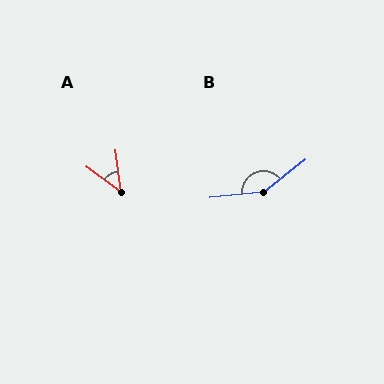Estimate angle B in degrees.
Approximately 147 degrees.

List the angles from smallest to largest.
A (46°), B (147°).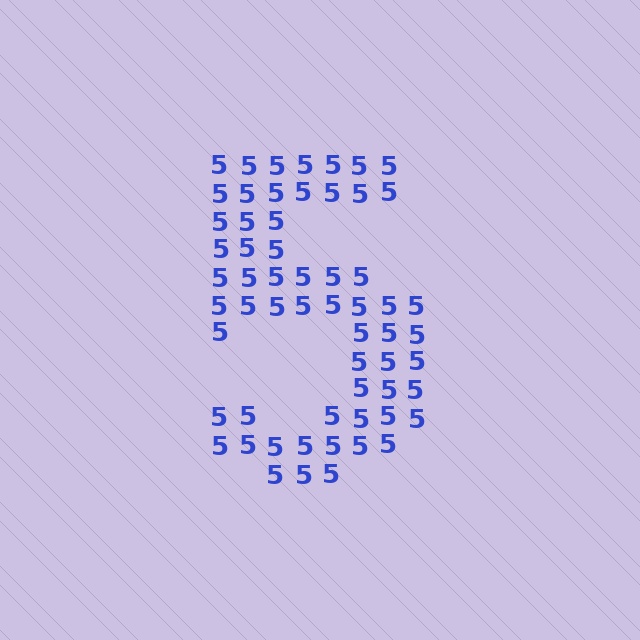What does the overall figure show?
The overall figure shows the digit 5.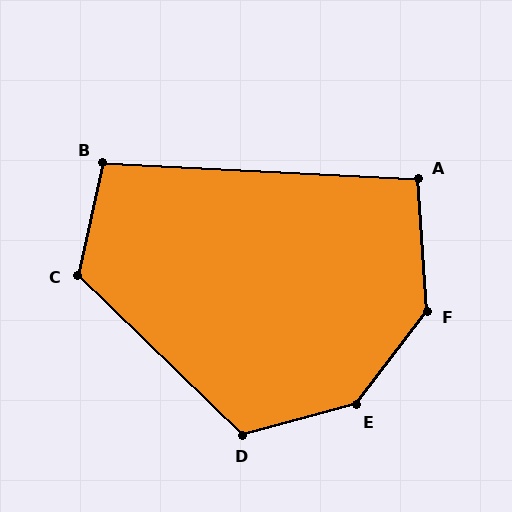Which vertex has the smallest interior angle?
A, at approximately 97 degrees.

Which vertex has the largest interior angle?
E, at approximately 142 degrees.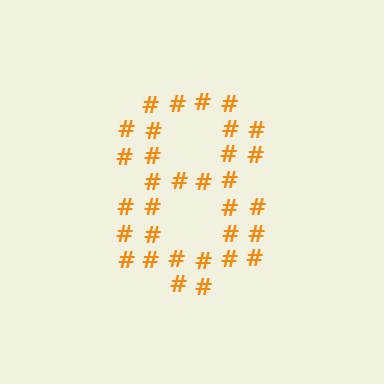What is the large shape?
The large shape is the digit 8.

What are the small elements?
The small elements are hash symbols.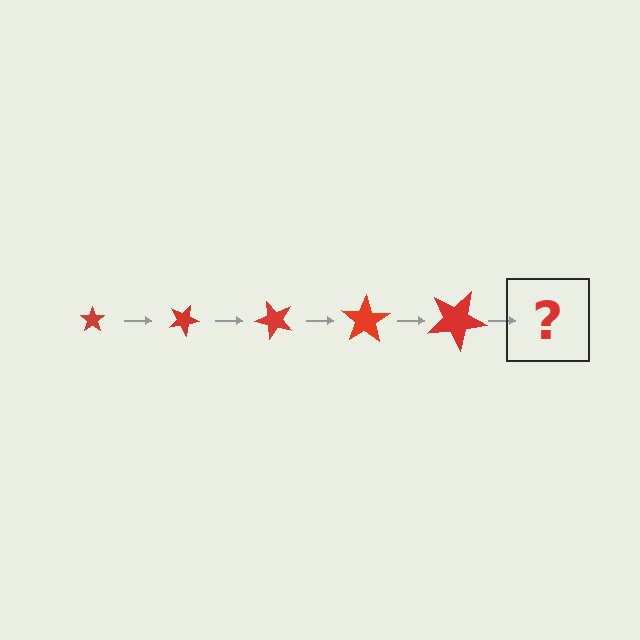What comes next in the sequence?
The next element should be a star, larger than the previous one and rotated 125 degrees from the start.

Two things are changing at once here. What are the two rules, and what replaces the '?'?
The two rules are that the star grows larger each step and it rotates 25 degrees each step. The '?' should be a star, larger than the previous one and rotated 125 degrees from the start.